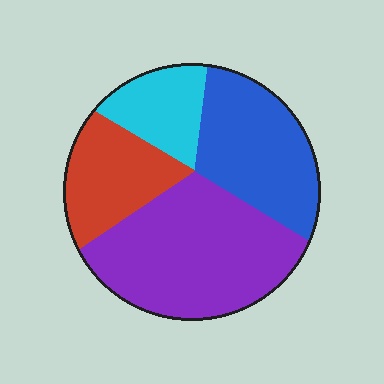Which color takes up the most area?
Purple, at roughly 40%.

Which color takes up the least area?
Cyan, at roughly 15%.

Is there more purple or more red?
Purple.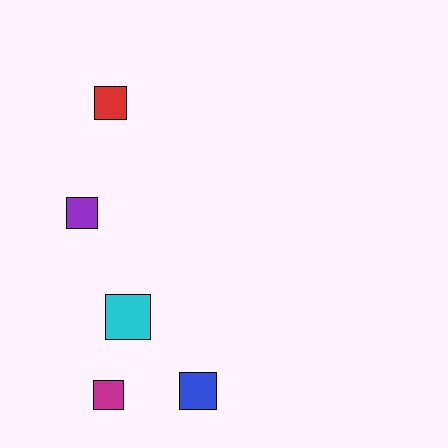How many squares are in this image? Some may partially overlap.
There are 5 squares.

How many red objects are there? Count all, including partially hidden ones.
There is 1 red object.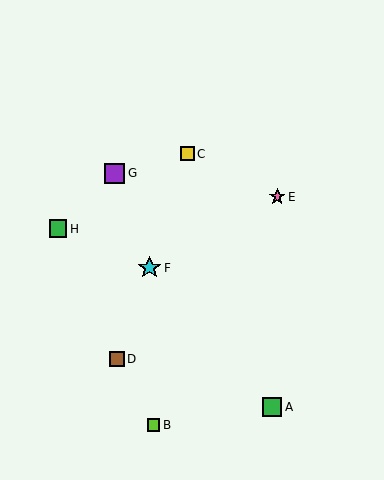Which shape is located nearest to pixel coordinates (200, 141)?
The yellow square (labeled C) at (188, 154) is nearest to that location.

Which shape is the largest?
The cyan star (labeled F) is the largest.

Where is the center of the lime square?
The center of the lime square is at (153, 425).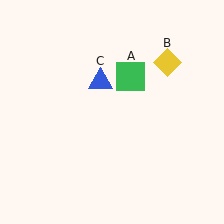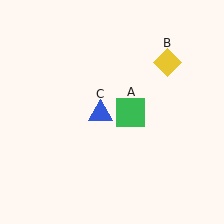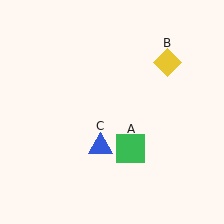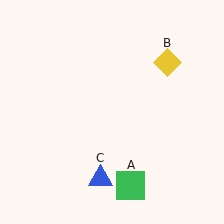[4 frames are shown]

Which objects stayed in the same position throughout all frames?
Yellow diamond (object B) remained stationary.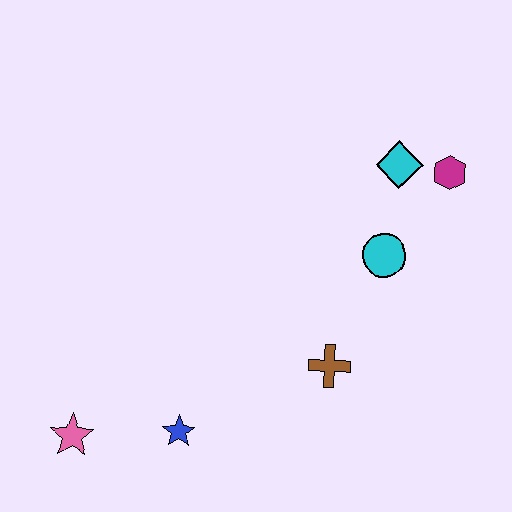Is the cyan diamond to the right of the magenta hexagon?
No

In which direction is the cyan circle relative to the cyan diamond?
The cyan circle is below the cyan diamond.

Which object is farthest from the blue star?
The magenta hexagon is farthest from the blue star.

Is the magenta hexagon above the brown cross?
Yes